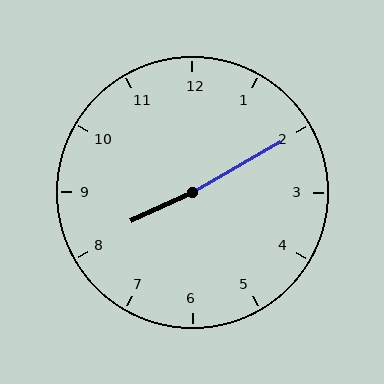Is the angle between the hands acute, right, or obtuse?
It is obtuse.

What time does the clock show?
8:10.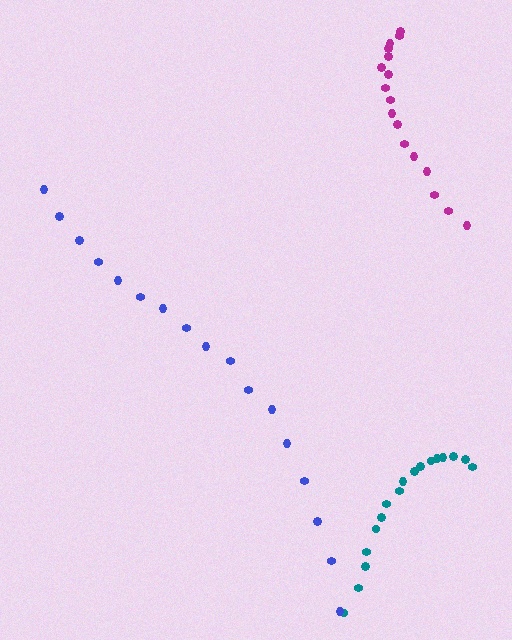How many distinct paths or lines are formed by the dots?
There are 3 distinct paths.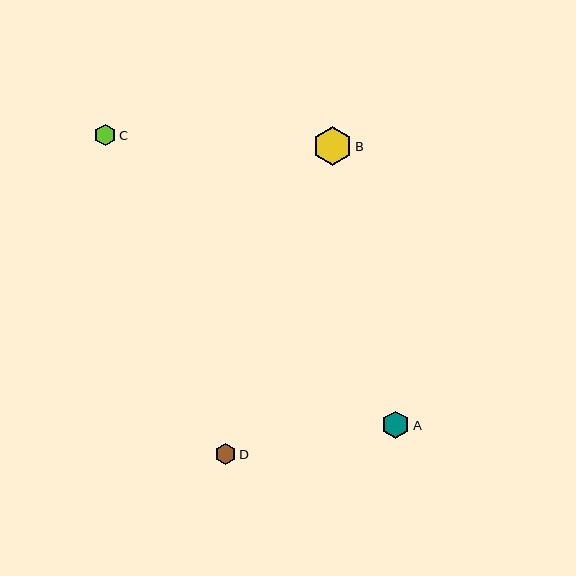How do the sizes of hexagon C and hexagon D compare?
Hexagon C and hexagon D are approximately the same size.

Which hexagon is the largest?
Hexagon B is the largest with a size of approximately 39 pixels.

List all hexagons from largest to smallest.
From largest to smallest: B, A, C, D.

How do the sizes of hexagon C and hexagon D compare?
Hexagon C and hexagon D are approximately the same size.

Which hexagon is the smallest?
Hexagon D is the smallest with a size of approximately 21 pixels.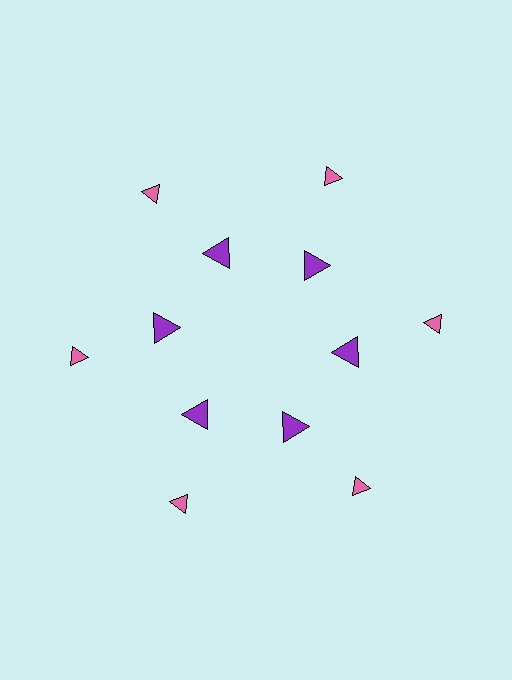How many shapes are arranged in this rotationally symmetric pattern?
There are 12 shapes, arranged in 6 groups of 2.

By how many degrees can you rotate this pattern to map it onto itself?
The pattern maps onto itself every 60 degrees of rotation.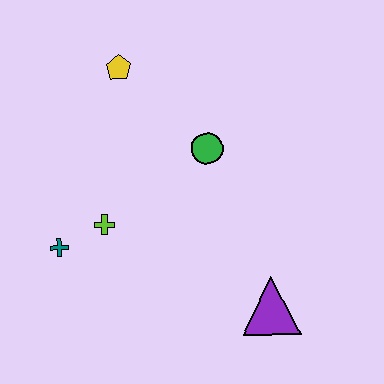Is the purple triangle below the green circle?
Yes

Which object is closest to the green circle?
The yellow pentagon is closest to the green circle.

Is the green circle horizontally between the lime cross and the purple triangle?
Yes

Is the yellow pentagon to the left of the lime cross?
No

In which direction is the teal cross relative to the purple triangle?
The teal cross is to the left of the purple triangle.